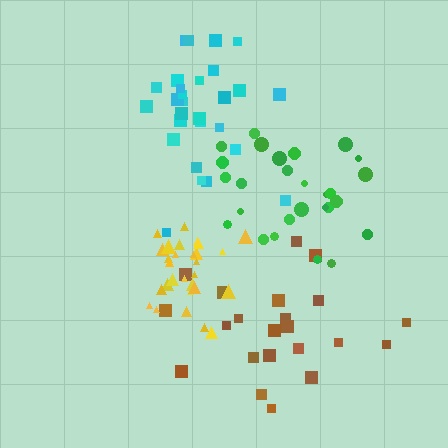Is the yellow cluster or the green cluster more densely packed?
Yellow.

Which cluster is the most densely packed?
Yellow.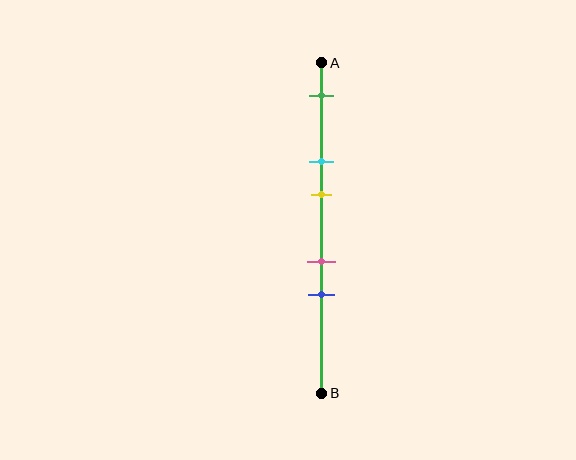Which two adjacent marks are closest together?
The pink and blue marks are the closest adjacent pair.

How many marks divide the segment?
There are 5 marks dividing the segment.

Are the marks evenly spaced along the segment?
No, the marks are not evenly spaced.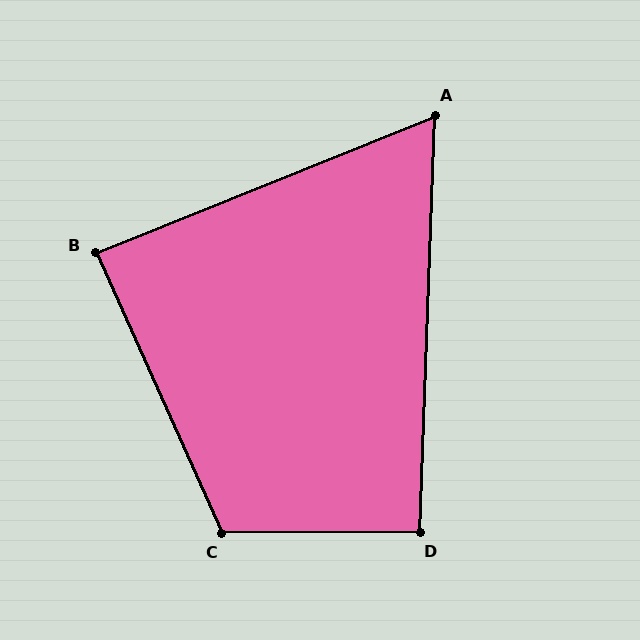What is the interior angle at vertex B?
Approximately 88 degrees (approximately right).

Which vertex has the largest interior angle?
C, at approximately 114 degrees.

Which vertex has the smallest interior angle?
A, at approximately 66 degrees.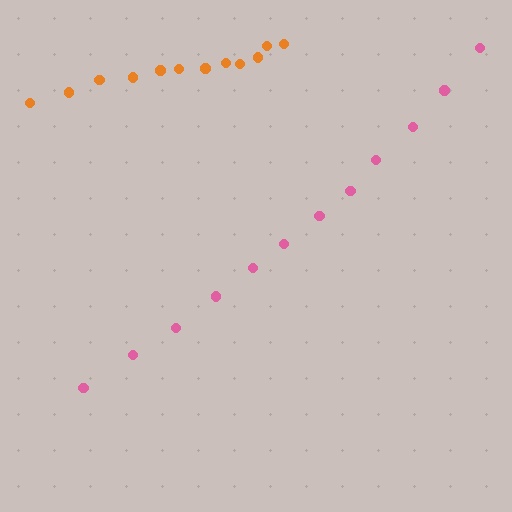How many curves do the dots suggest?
There are 2 distinct paths.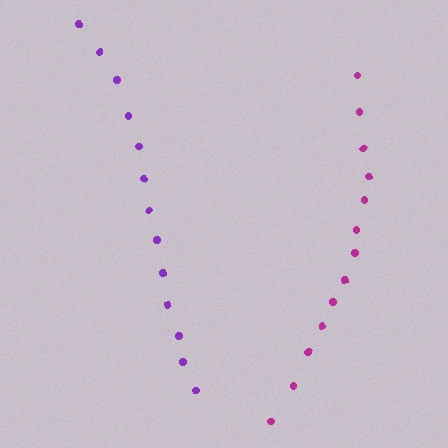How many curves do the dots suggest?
There are 2 distinct paths.